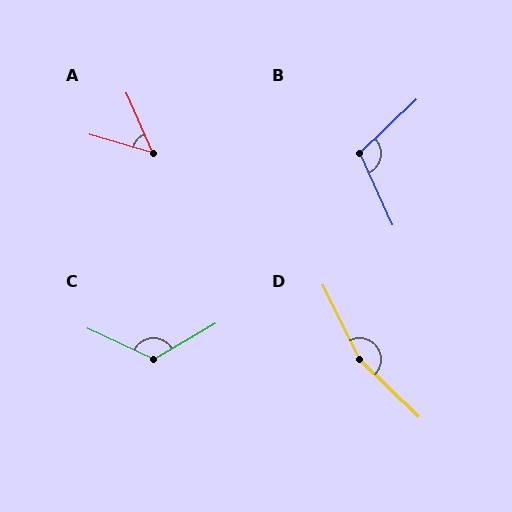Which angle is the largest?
D, at approximately 160 degrees.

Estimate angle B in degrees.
Approximately 109 degrees.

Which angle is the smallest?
A, at approximately 50 degrees.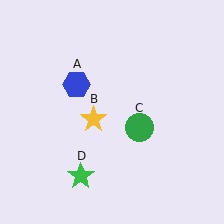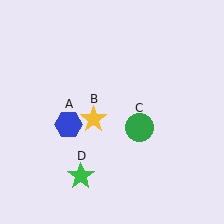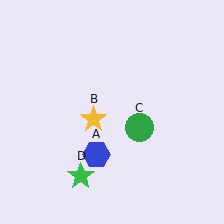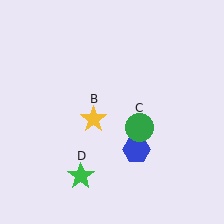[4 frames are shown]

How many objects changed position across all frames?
1 object changed position: blue hexagon (object A).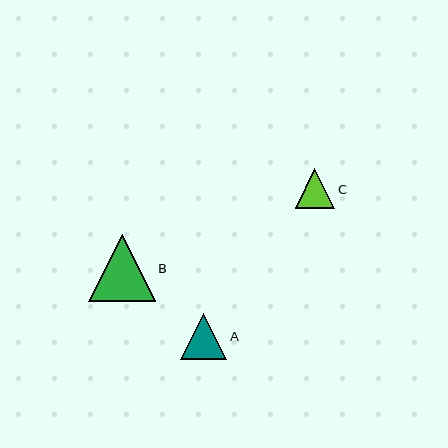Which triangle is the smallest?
Triangle C is the smallest with a size of approximately 39 pixels.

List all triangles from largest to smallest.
From largest to smallest: B, A, C.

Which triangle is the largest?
Triangle B is the largest with a size of approximately 67 pixels.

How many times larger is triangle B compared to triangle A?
Triangle B is approximately 1.4 times the size of triangle A.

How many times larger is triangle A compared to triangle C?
Triangle A is approximately 1.2 times the size of triangle C.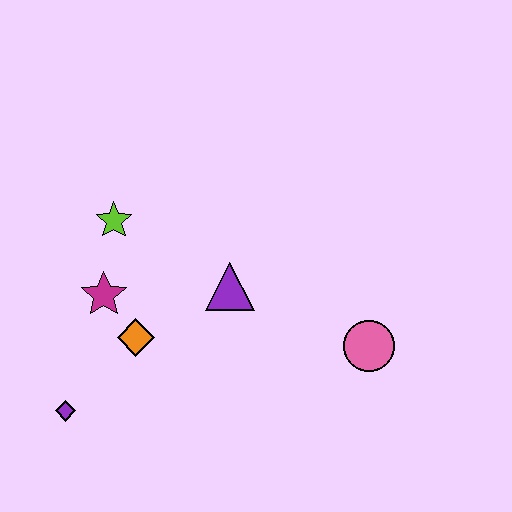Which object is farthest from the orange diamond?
The pink circle is farthest from the orange diamond.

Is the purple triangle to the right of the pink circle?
No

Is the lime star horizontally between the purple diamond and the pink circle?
Yes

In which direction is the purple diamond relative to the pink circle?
The purple diamond is to the left of the pink circle.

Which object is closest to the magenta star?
The orange diamond is closest to the magenta star.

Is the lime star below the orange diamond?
No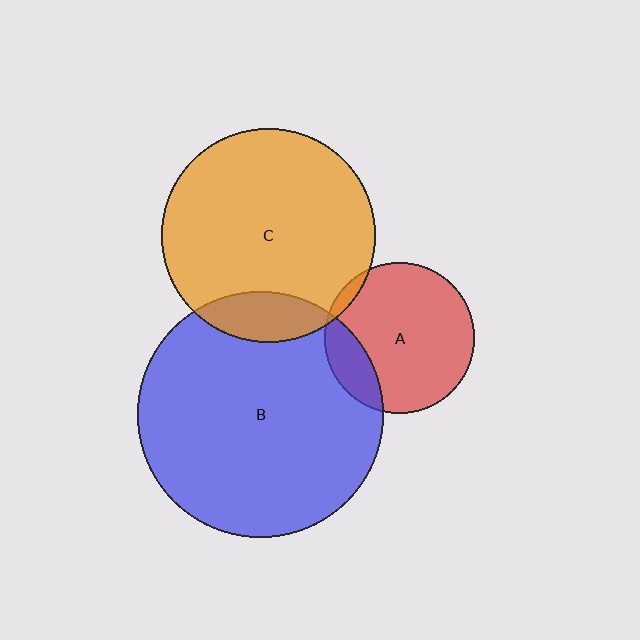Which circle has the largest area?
Circle B (blue).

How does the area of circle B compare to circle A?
Approximately 2.7 times.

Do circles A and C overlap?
Yes.